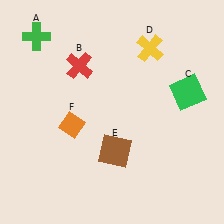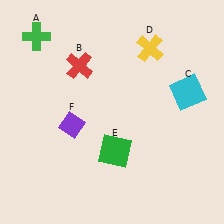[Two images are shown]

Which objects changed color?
C changed from green to cyan. E changed from brown to green. F changed from orange to purple.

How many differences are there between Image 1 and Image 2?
There are 3 differences between the two images.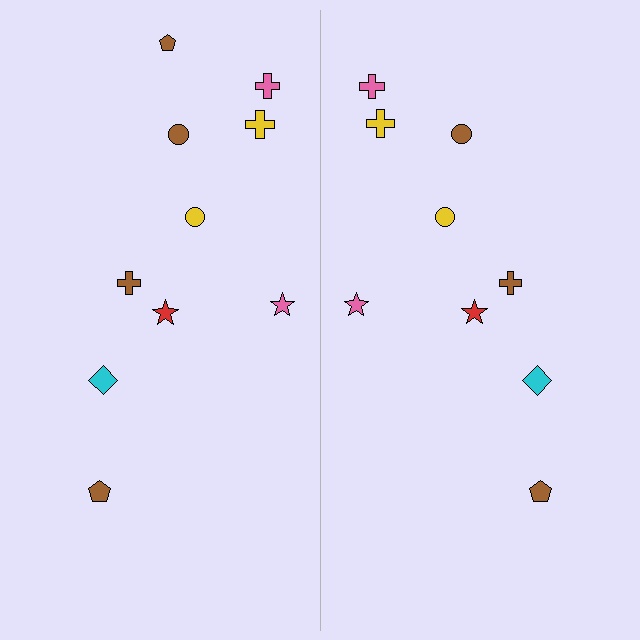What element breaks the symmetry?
A brown pentagon is missing from the right side.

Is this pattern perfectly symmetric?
No, the pattern is not perfectly symmetric. A brown pentagon is missing from the right side.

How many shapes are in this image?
There are 19 shapes in this image.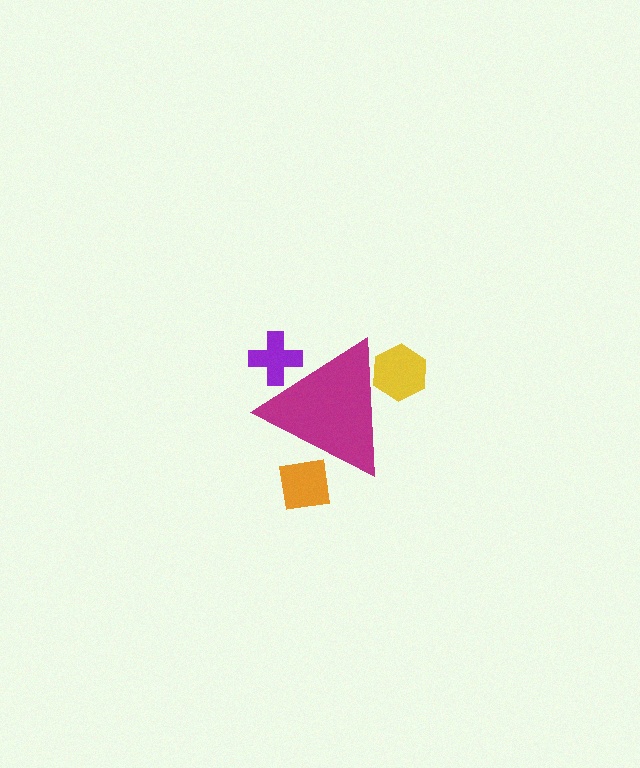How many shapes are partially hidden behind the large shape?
3 shapes are partially hidden.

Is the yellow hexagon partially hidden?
Yes, the yellow hexagon is partially hidden behind the magenta triangle.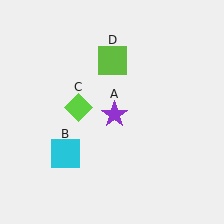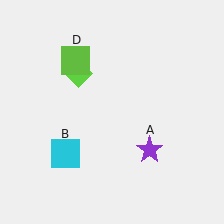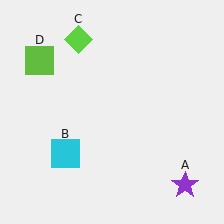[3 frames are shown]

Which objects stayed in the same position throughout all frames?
Cyan square (object B) remained stationary.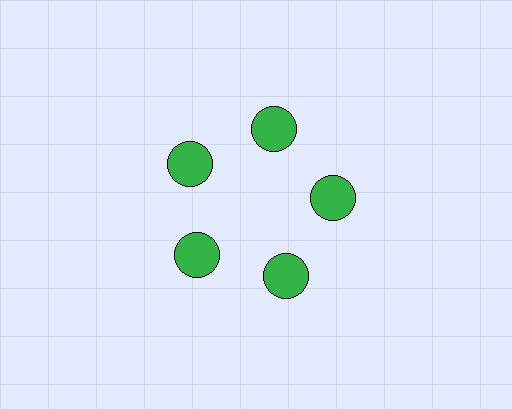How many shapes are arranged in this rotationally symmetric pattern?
There are 5 shapes, arranged in 5 groups of 1.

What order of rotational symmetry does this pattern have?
This pattern has 5-fold rotational symmetry.